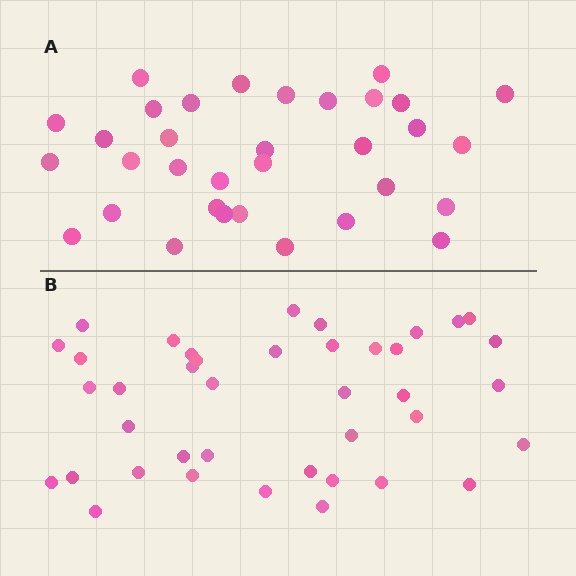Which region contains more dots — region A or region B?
Region B (the bottom region) has more dots.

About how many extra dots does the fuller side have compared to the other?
Region B has roughly 8 or so more dots than region A.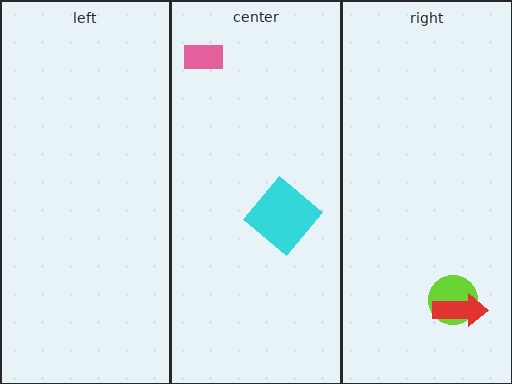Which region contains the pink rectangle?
The center region.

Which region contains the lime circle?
The right region.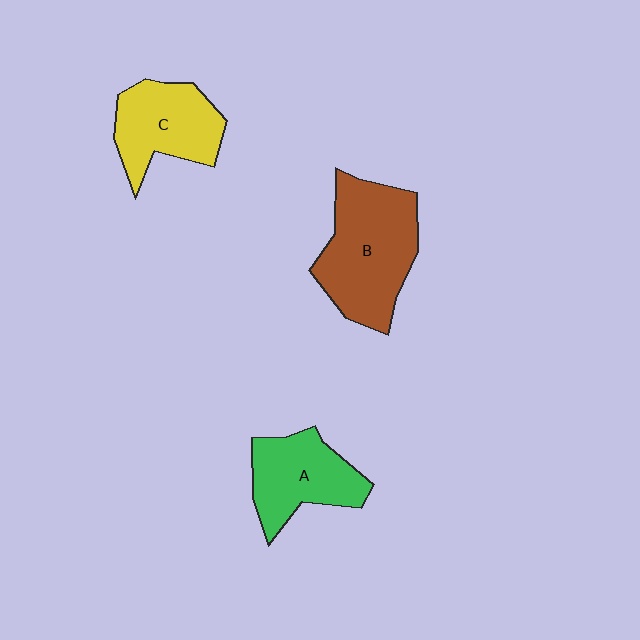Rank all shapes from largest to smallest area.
From largest to smallest: B (brown), C (yellow), A (green).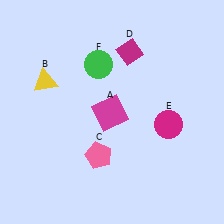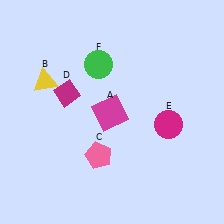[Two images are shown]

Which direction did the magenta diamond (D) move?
The magenta diamond (D) moved left.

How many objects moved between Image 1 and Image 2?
1 object moved between the two images.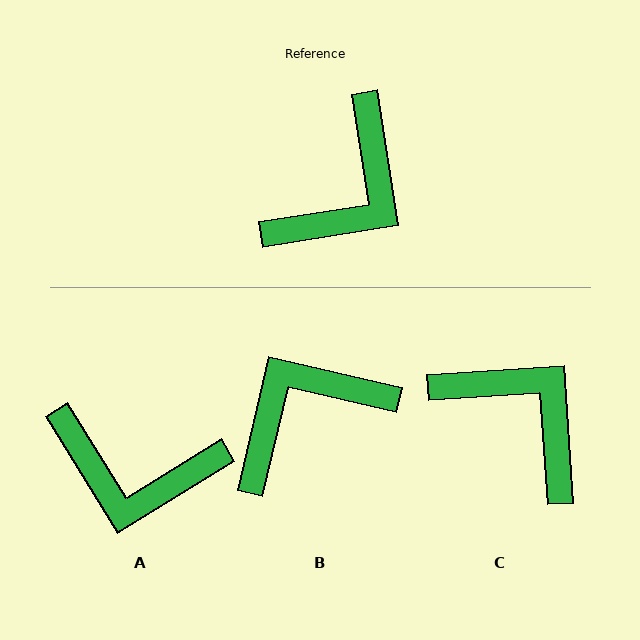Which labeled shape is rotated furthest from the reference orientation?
B, about 158 degrees away.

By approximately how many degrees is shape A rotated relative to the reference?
Approximately 67 degrees clockwise.